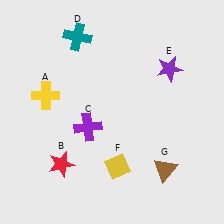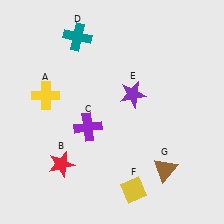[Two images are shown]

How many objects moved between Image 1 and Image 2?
2 objects moved between the two images.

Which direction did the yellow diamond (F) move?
The yellow diamond (F) moved down.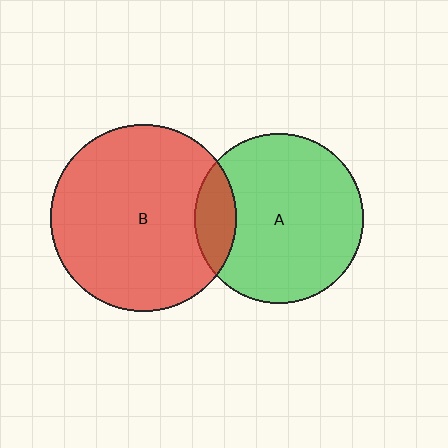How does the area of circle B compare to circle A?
Approximately 1.2 times.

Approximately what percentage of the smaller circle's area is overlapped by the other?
Approximately 15%.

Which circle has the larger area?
Circle B (red).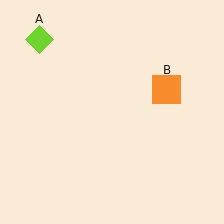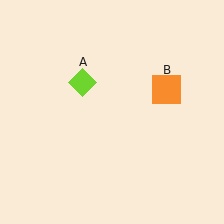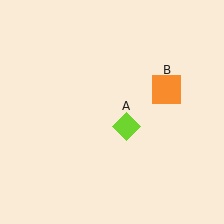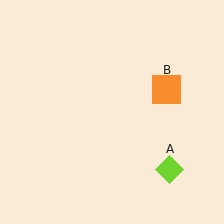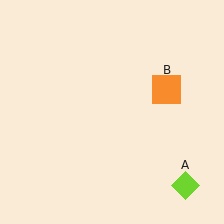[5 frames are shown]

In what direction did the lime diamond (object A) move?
The lime diamond (object A) moved down and to the right.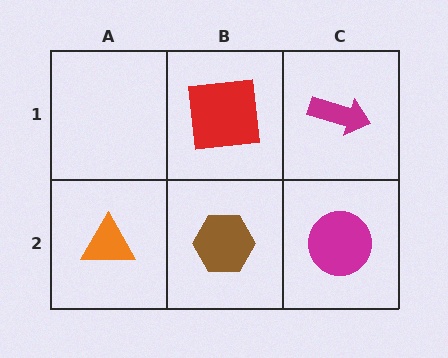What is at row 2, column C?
A magenta circle.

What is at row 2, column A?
An orange triangle.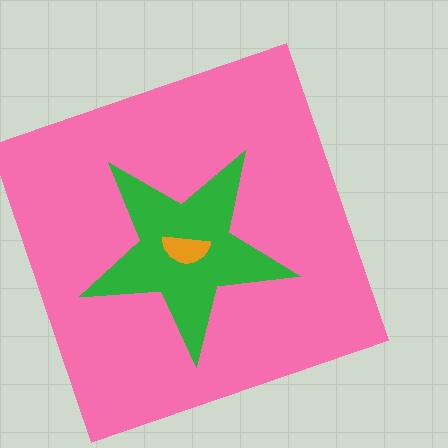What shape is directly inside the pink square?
The green star.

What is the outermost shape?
The pink square.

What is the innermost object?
The orange semicircle.